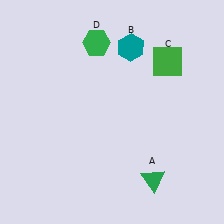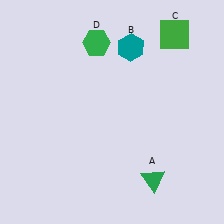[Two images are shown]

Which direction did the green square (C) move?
The green square (C) moved up.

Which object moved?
The green square (C) moved up.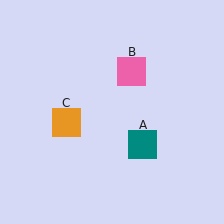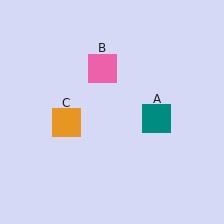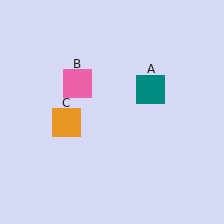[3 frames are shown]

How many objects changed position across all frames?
2 objects changed position: teal square (object A), pink square (object B).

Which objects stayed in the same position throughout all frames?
Orange square (object C) remained stationary.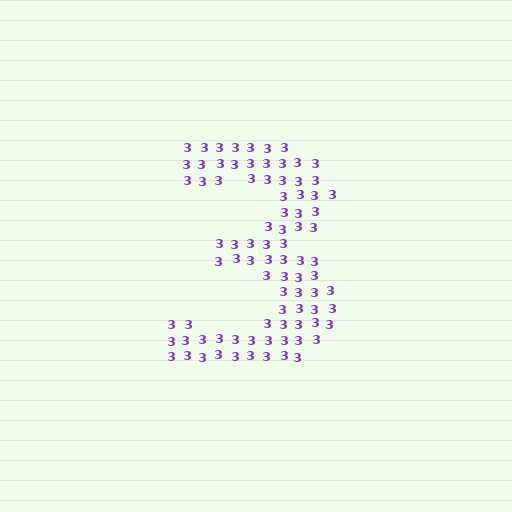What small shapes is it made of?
It is made of small digit 3's.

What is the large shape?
The large shape is the digit 3.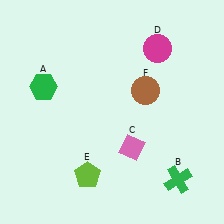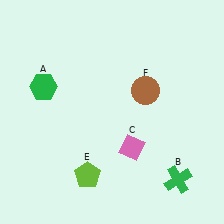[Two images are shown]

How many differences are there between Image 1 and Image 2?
There is 1 difference between the two images.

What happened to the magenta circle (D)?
The magenta circle (D) was removed in Image 2. It was in the top-right area of Image 1.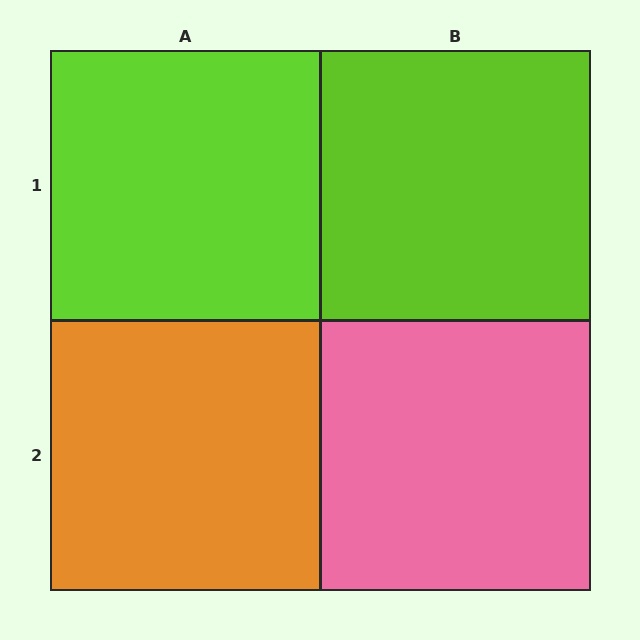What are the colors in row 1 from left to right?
Lime, lime.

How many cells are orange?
1 cell is orange.